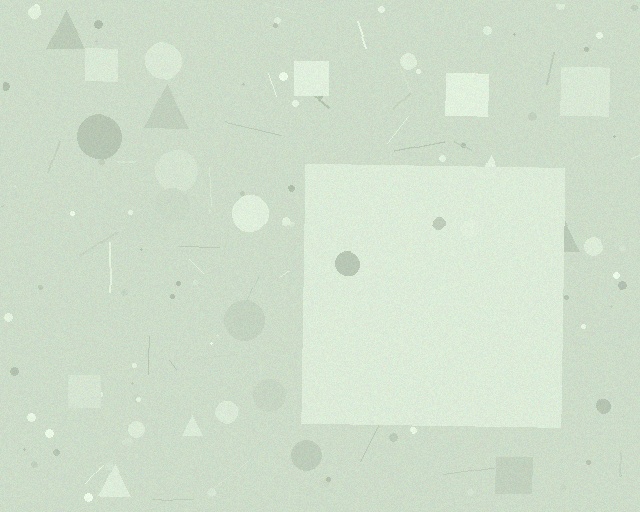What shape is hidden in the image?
A square is hidden in the image.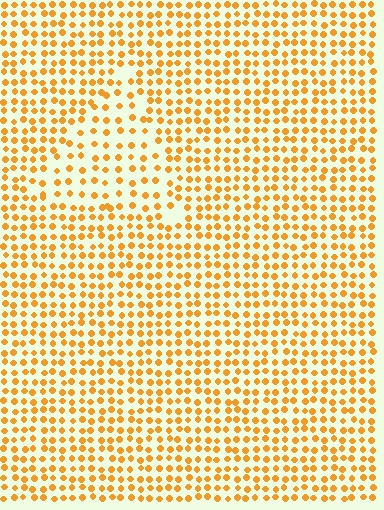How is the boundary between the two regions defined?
The boundary is defined by a change in element density (approximately 1.7x ratio). All elements are the same color, size, and shape.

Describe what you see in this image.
The image contains small orange elements arranged at two different densities. A triangle-shaped region is visible where the elements are less densely packed than the surrounding area.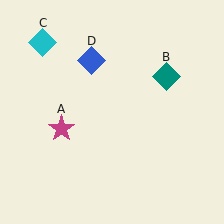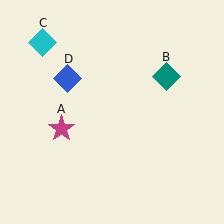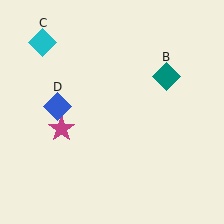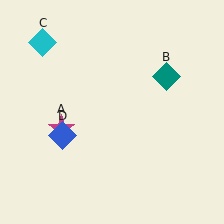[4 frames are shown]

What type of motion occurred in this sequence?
The blue diamond (object D) rotated counterclockwise around the center of the scene.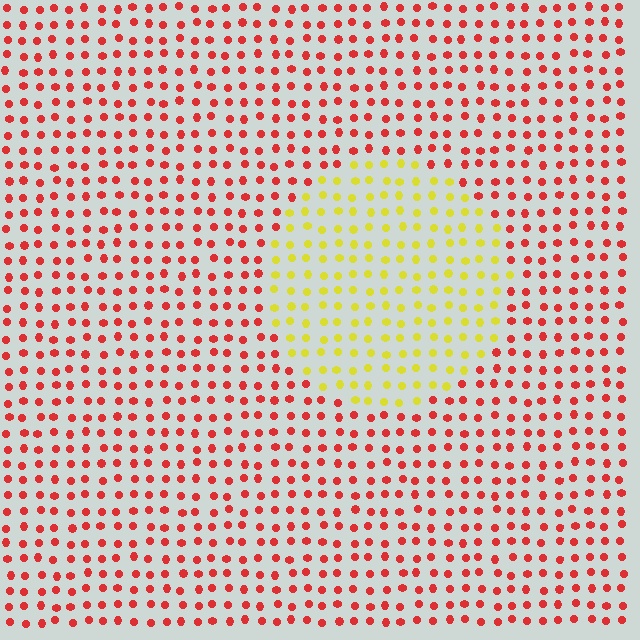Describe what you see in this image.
The image is filled with small red elements in a uniform arrangement. A circle-shaped region is visible where the elements are tinted to a slightly different hue, forming a subtle color boundary.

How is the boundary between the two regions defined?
The boundary is defined purely by a slight shift in hue (about 63 degrees). Spacing, size, and orientation are identical on both sides.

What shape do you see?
I see a circle.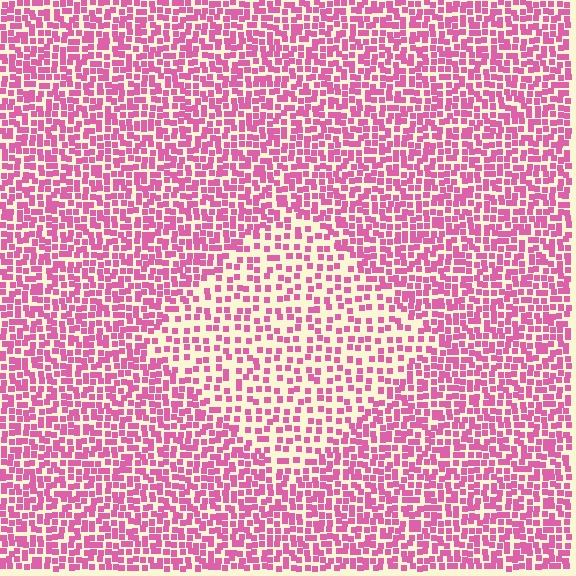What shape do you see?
I see a diamond.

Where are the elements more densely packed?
The elements are more densely packed outside the diamond boundary.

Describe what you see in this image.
The image contains small pink elements arranged at two different densities. A diamond-shaped region is visible where the elements are less densely packed than the surrounding area.